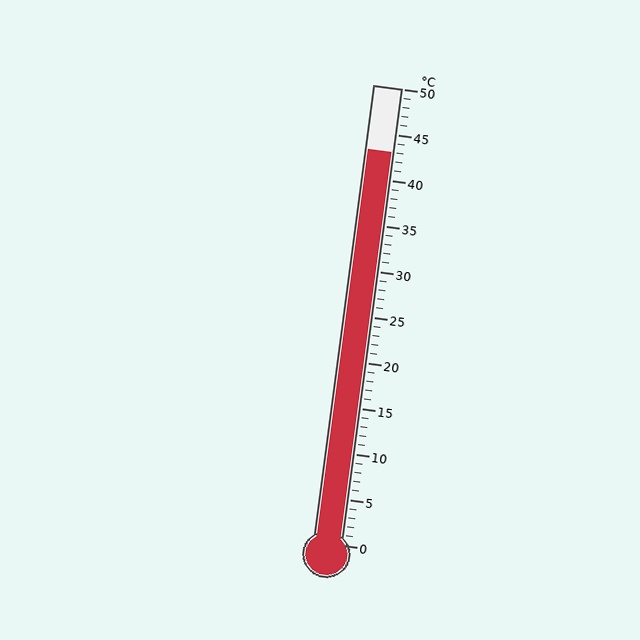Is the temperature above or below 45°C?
The temperature is below 45°C.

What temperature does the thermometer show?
The thermometer shows approximately 43°C.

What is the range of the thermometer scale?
The thermometer scale ranges from 0°C to 50°C.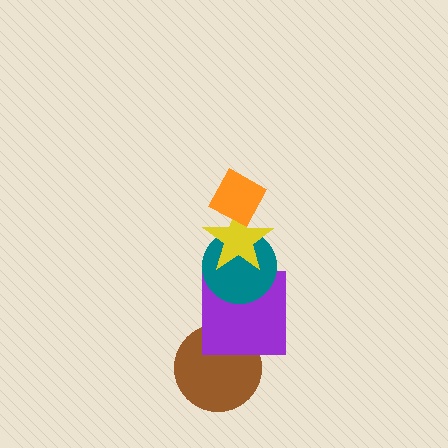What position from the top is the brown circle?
The brown circle is 5th from the top.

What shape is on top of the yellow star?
The orange diamond is on top of the yellow star.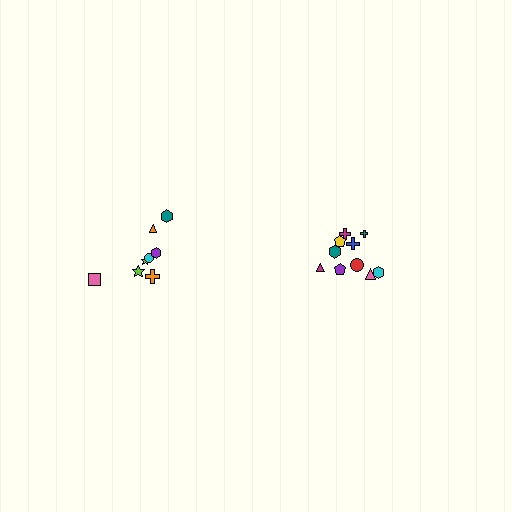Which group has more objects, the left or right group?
The right group.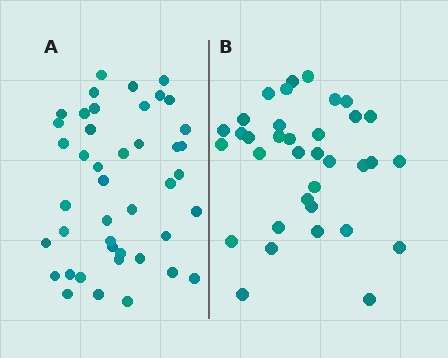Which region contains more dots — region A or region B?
Region A (the left region) has more dots.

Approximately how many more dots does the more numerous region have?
Region A has roughly 8 or so more dots than region B.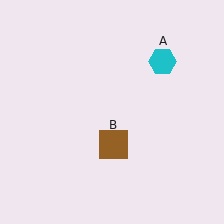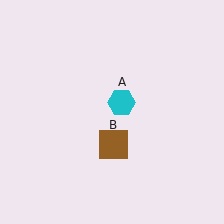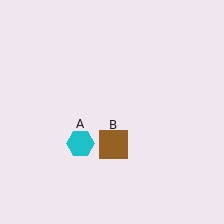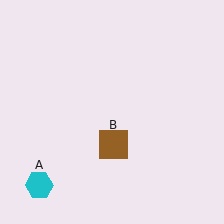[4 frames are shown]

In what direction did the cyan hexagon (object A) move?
The cyan hexagon (object A) moved down and to the left.